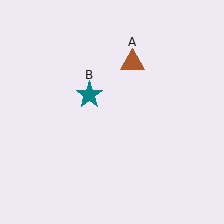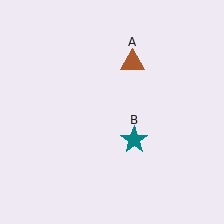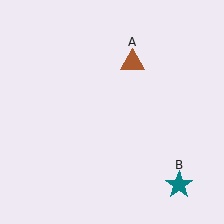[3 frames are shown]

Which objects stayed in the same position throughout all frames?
Brown triangle (object A) remained stationary.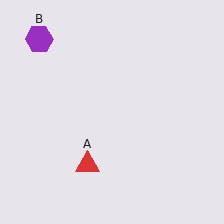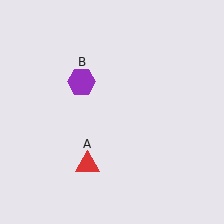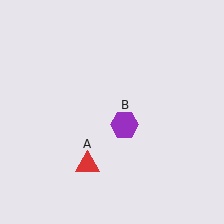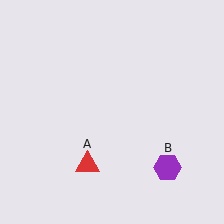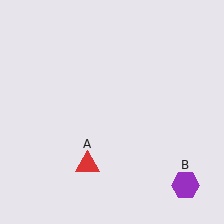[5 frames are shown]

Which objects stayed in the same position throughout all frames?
Red triangle (object A) remained stationary.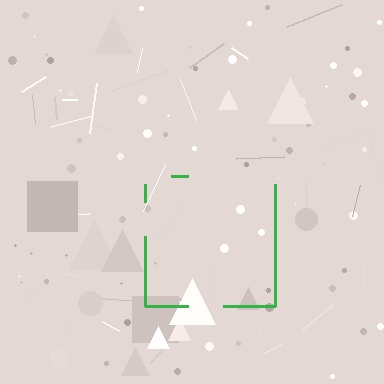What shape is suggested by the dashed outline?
The dashed outline suggests a square.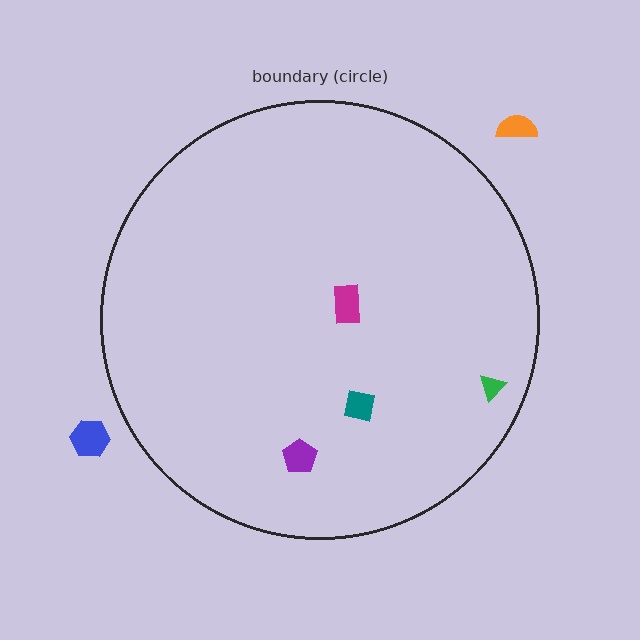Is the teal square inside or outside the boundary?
Inside.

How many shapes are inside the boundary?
4 inside, 2 outside.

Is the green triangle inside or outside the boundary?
Inside.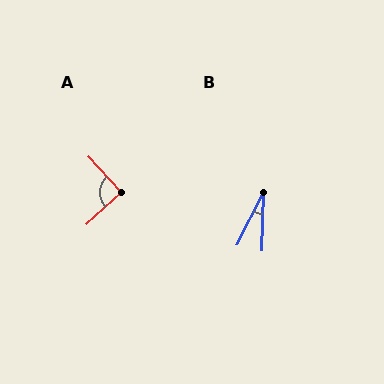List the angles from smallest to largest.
B (25°), A (91°).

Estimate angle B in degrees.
Approximately 25 degrees.